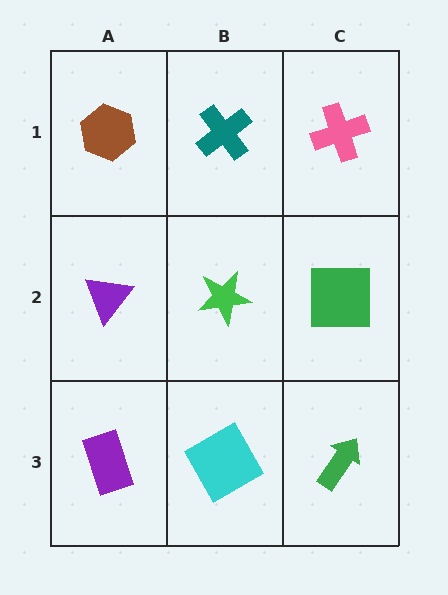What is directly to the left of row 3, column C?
A cyan square.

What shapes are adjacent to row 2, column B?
A teal cross (row 1, column B), a cyan square (row 3, column B), a purple triangle (row 2, column A), a green square (row 2, column C).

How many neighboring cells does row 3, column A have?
2.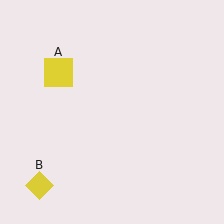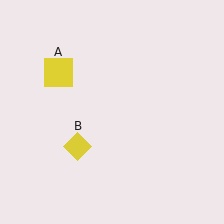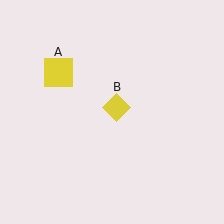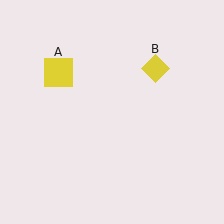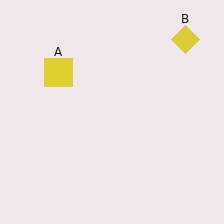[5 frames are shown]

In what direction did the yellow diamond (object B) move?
The yellow diamond (object B) moved up and to the right.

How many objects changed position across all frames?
1 object changed position: yellow diamond (object B).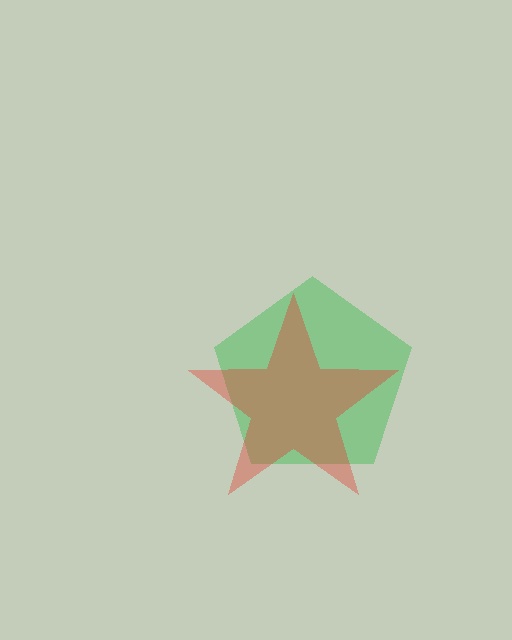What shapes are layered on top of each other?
The layered shapes are: a green pentagon, a red star.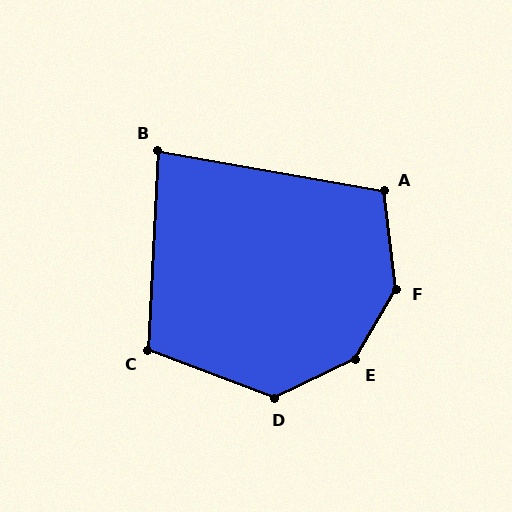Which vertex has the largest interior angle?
E, at approximately 146 degrees.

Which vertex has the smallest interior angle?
B, at approximately 83 degrees.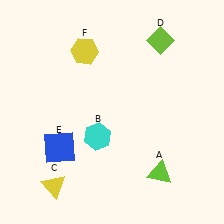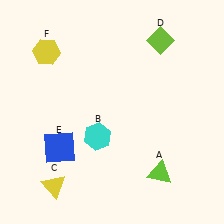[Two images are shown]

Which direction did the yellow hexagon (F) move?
The yellow hexagon (F) moved left.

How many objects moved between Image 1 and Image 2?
1 object moved between the two images.